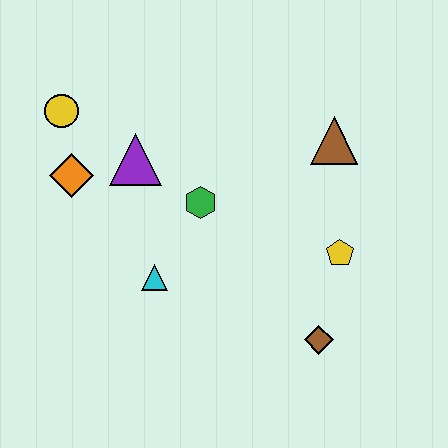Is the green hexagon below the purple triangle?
Yes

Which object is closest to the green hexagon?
The purple triangle is closest to the green hexagon.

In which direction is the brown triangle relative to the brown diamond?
The brown triangle is above the brown diamond.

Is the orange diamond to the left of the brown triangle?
Yes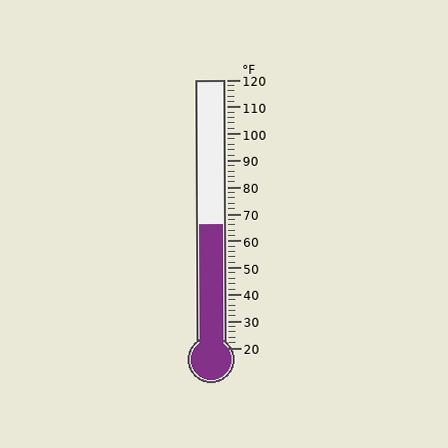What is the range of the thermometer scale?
The thermometer scale ranges from 20°F to 120°F.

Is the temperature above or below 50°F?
The temperature is above 50°F.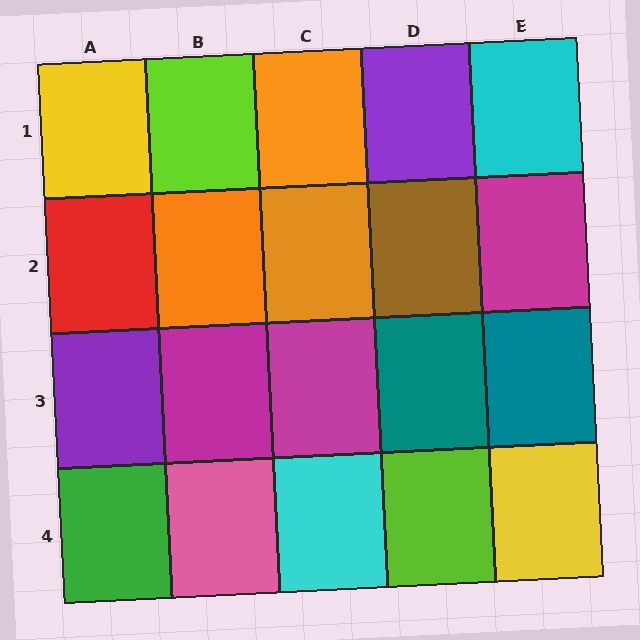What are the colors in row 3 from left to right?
Purple, magenta, magenta, teal, teal.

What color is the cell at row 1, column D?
Purple.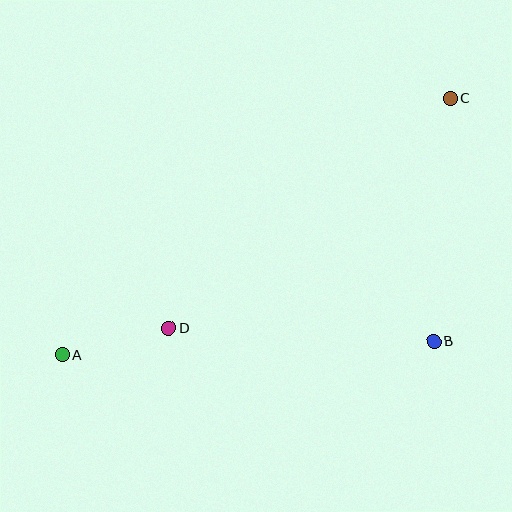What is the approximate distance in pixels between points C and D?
The distance between C and D is approximately 364 pixels.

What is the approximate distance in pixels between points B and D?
The distance between B and D is approximately 265 pixels.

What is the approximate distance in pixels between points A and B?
The distance between A and B is approximately 372 pixels.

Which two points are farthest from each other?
Points A and C are farthest from each other.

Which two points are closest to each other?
Points A and D are closest to each other.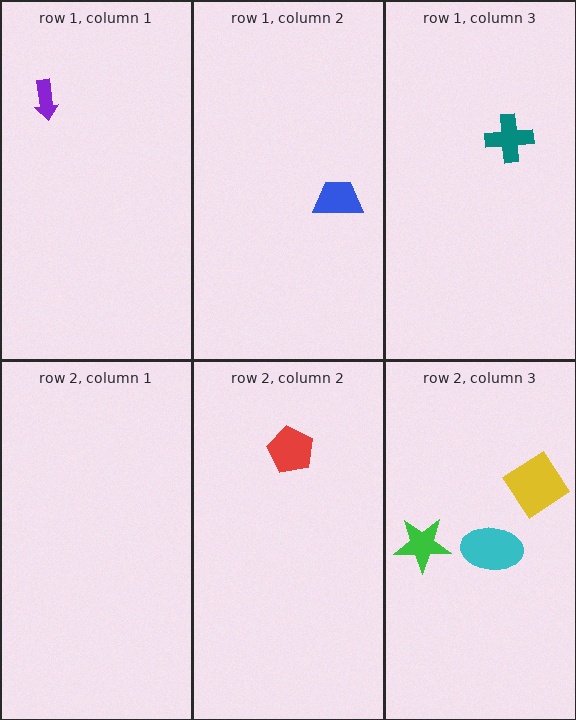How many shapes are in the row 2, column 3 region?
3.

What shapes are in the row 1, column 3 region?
The teal cross.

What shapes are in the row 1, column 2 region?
The blue trapezoid.